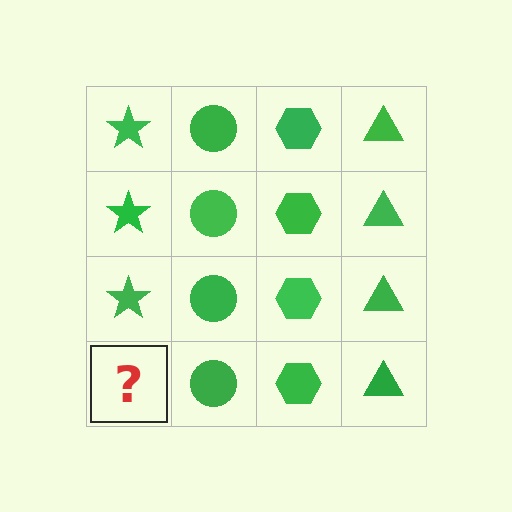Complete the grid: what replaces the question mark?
The question mark should be replaced with a green star.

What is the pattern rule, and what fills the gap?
The rule is that each column has a consistent shape. The gap should be filled with a green star.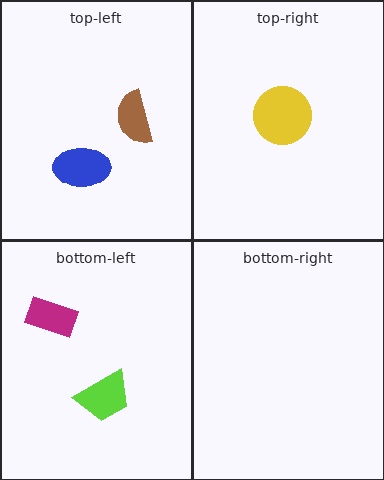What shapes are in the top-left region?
The blue ellipse, the brown semicircle.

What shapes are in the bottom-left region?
The lime trapezoid, the magenta rectangle.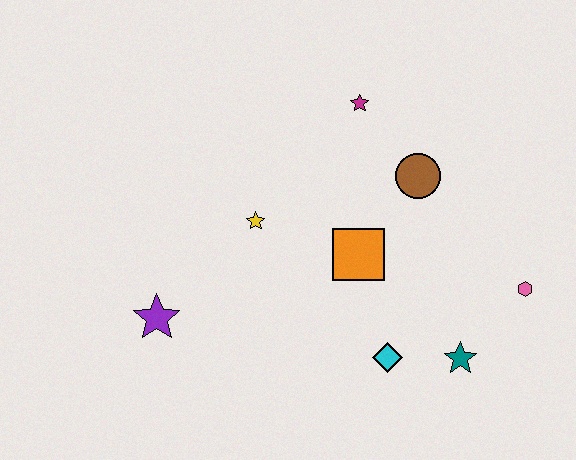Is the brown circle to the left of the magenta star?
No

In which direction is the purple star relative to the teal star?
The purple star is to the left of the teal star.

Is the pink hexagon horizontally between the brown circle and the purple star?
No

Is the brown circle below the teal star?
No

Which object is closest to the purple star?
The yellow star is closest to the purple star.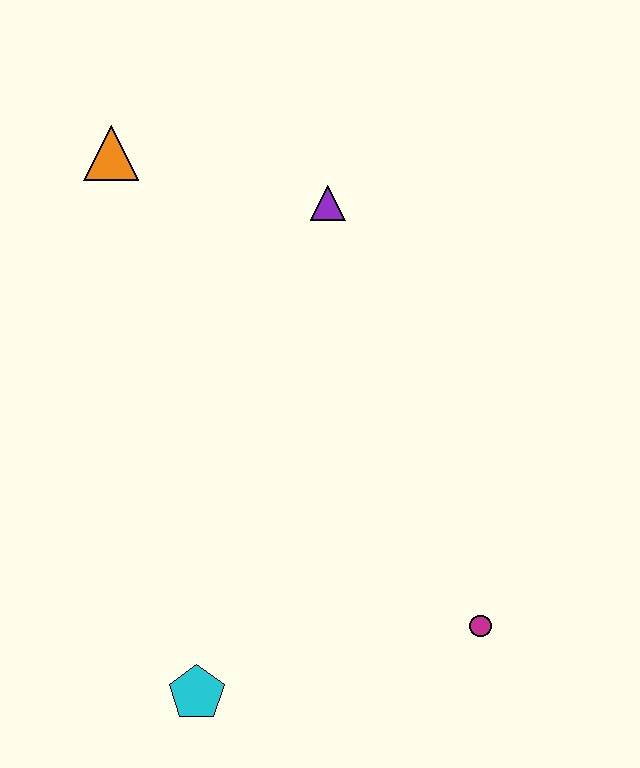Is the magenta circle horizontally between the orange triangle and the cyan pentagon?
No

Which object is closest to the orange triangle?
The purple triangle is closest to the orange triangle.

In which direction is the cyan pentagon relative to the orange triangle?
The cyan pentagon is below the orange triangle.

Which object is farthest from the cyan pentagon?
The orange triangle is farthest from the cyan pentagon.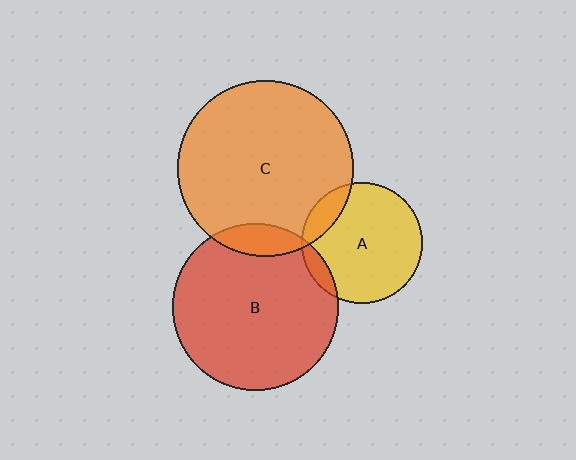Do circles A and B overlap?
Yes.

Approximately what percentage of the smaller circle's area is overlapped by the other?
Approximately 10%.